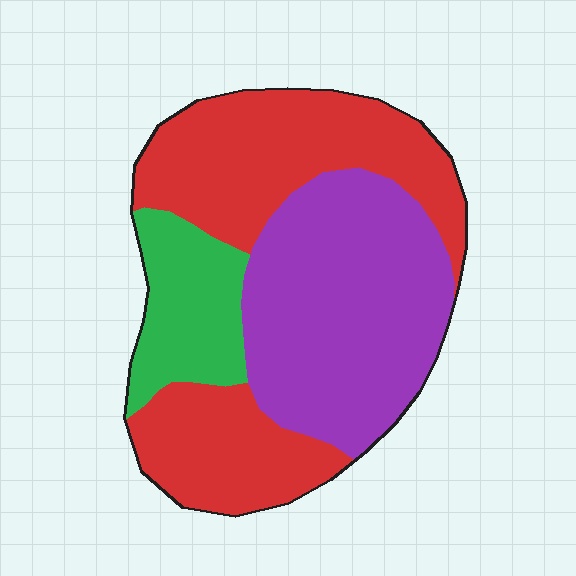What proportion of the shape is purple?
Purple takes up about two fifths (2/5) of the shape.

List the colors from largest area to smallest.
From largest to smallest: red, purple, green.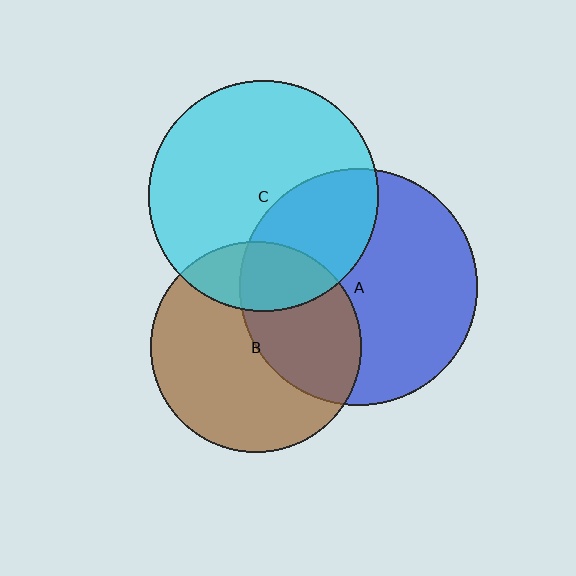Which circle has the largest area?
Circle A (blue).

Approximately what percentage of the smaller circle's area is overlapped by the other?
Approximately 35%.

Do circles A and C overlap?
Yes.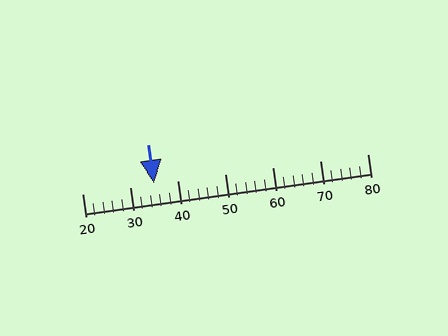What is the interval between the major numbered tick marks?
The major tick marks are spaced 10 units apart.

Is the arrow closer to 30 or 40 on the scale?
The arrow is closer to 40.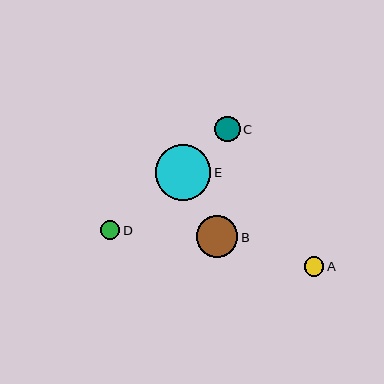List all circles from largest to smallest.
From largest to smallest: E, B, C, A, D.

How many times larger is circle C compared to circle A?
Circle C is approximately 1.3 times the size of circle A.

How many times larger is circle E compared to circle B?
Circle E is approximately 1.3 times the size of circle B.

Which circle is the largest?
Circle E is the largest with a size of approximately 55 pixels.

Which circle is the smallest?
Circle D is the smallest with a size of approximately 19 pixels.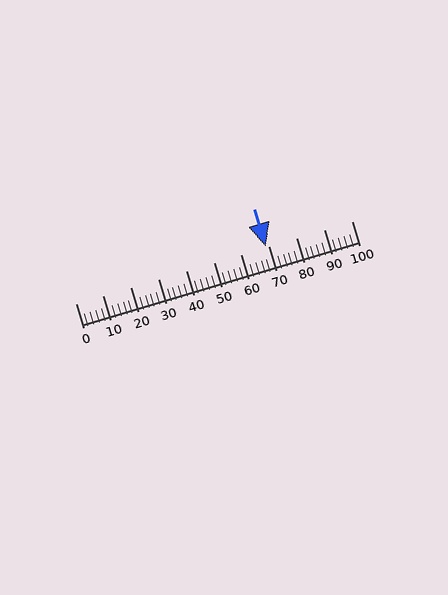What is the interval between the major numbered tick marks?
The major tick marks are spaced 10 units apart.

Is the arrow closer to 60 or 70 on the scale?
The arrow is closer to 70.